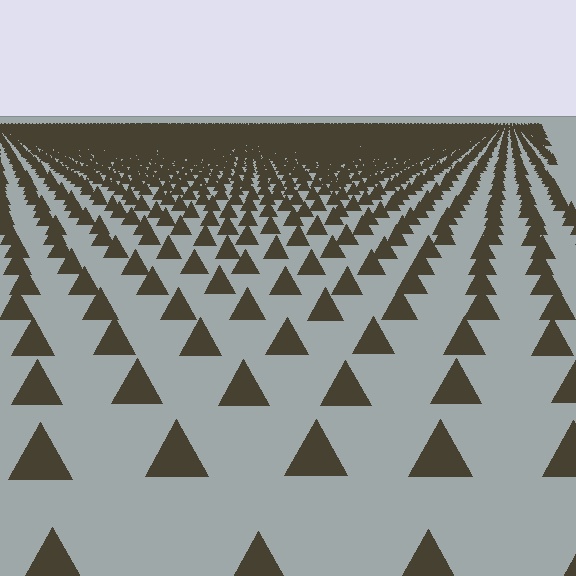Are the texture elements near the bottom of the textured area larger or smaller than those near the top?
Larger. Near the bottom, elements are closer to the viewer and appear at a bigger on-screen size.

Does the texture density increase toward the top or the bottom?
Density increases toward the top.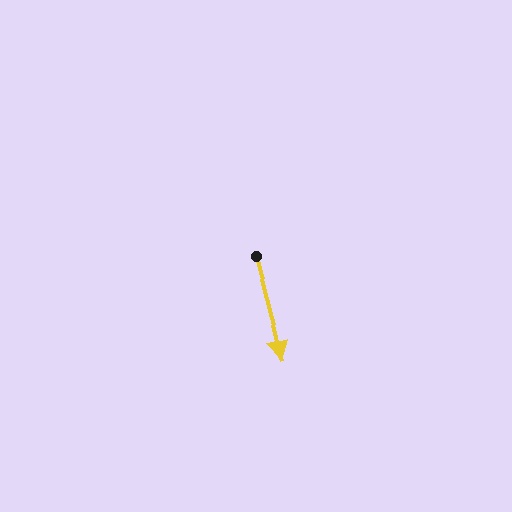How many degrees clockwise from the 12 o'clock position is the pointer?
Approximately 165 degrees.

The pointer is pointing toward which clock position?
Roughly 6 o'clock.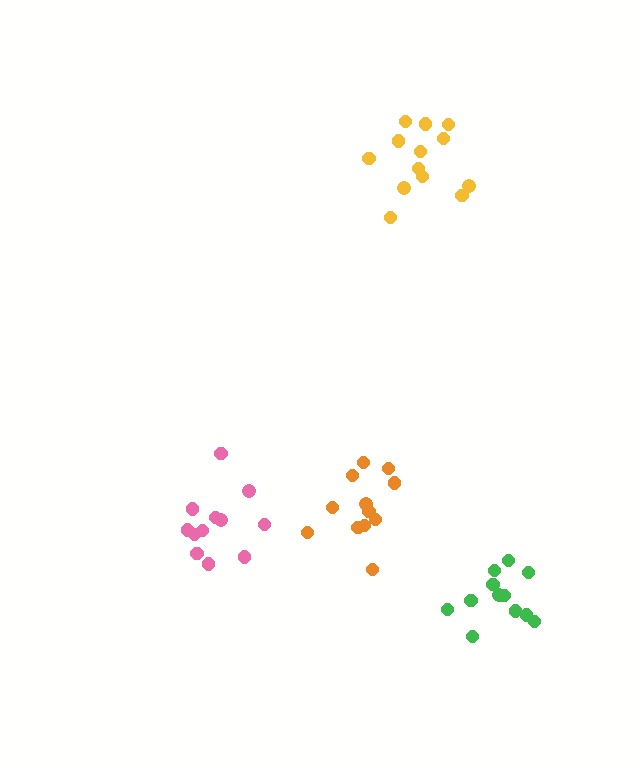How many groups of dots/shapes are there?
There are 4 groups.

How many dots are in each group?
Group 1: 12 dots, Group 2: 12 dots, Group 3: 12 dots, Group 4: 13 dots (49 total).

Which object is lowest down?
The green cluster is bottommost.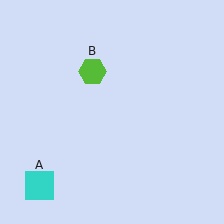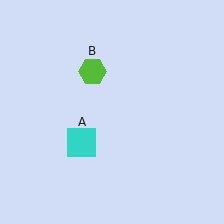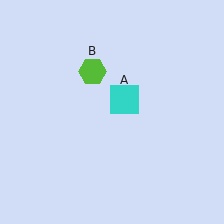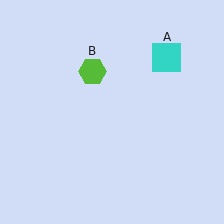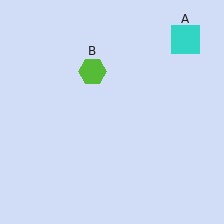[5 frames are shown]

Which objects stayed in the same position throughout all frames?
Lime hexagon (object B) remained stationary.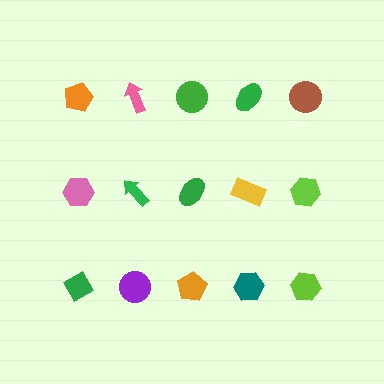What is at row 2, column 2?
A green arrow.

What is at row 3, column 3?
An orange pentagon.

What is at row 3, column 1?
A green diamond.